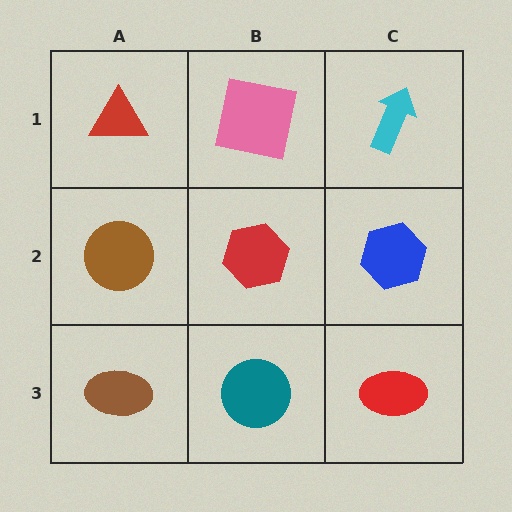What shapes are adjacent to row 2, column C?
A cyan arrow (row 1, column C), a red ellipse (row 3, column C), a red hexagon (row 2, column B).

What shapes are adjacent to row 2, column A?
A red triangle (row 1, column A), a brown ellipse (row 3, column A), a red hexagon (row 2, column B).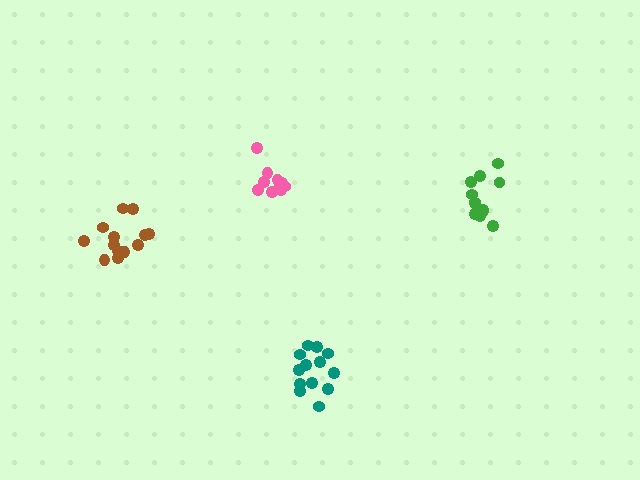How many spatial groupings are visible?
There are 4 spatial groupings.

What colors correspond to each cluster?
The clusters are colored: pink, teal, brown, green.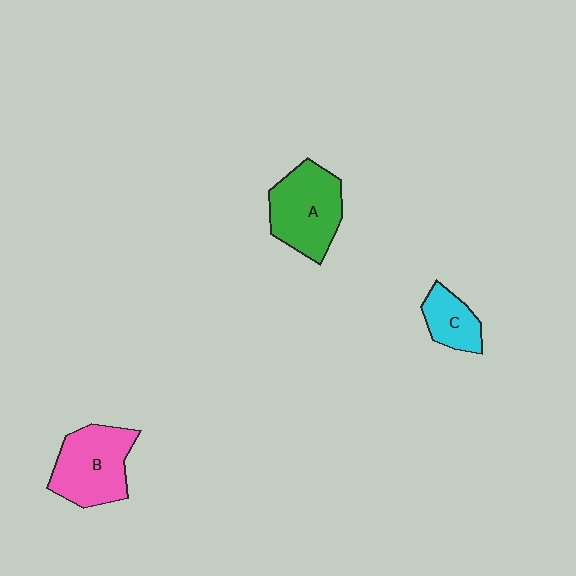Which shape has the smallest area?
Shape C (cyan).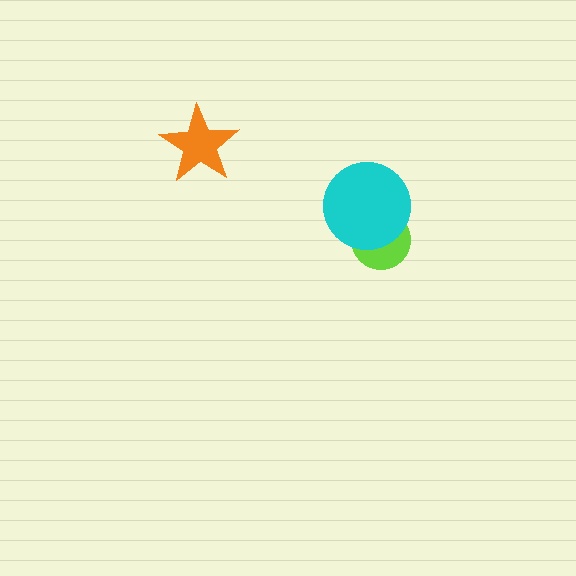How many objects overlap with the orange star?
0 objects overlap with the orange star.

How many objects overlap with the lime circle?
1 object overlaps with the lime circle.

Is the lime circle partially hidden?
Yes, it is partially covered by another shape.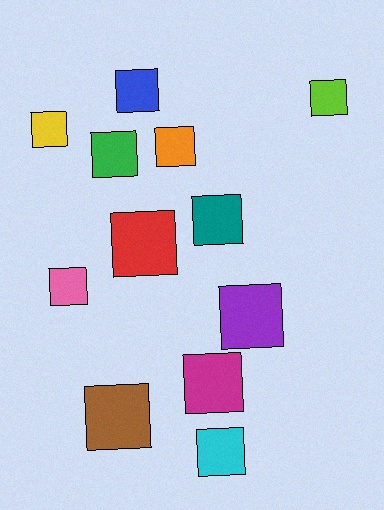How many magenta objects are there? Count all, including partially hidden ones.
There is 1 magenta object.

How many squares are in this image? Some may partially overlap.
There are 12 squares.